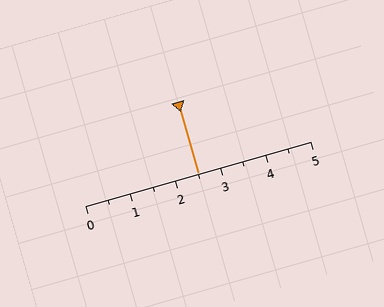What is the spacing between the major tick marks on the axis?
The major ticks are spaced 1 apart.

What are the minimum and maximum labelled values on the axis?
The axis runs from 0 to 5.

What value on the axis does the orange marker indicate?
The marker indicates approximately 2.5.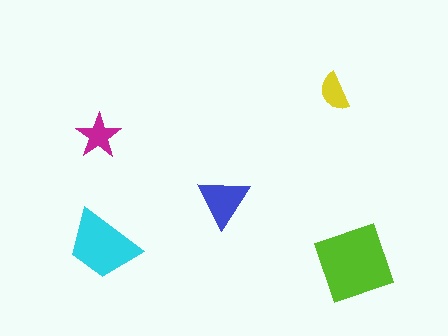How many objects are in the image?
There are 5 objects in the image.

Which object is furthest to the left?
The magenta star is leftmost.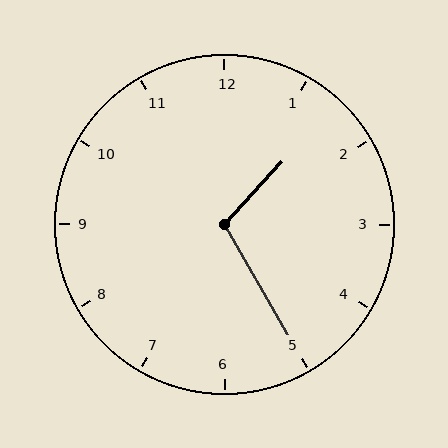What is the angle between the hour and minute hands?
Approximately 108 degrees.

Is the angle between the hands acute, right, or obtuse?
It is obtuse.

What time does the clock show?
1:25.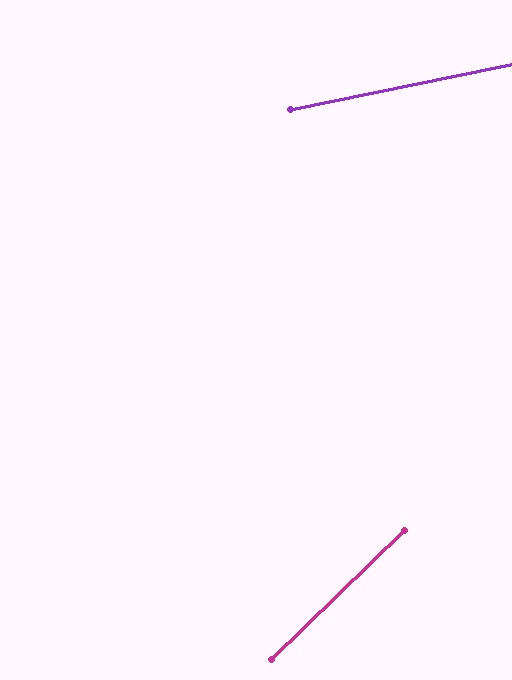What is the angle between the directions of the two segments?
Approximately 33 degrees.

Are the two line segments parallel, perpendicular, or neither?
Neither parallel nor perpendicular — they differ by about 33°.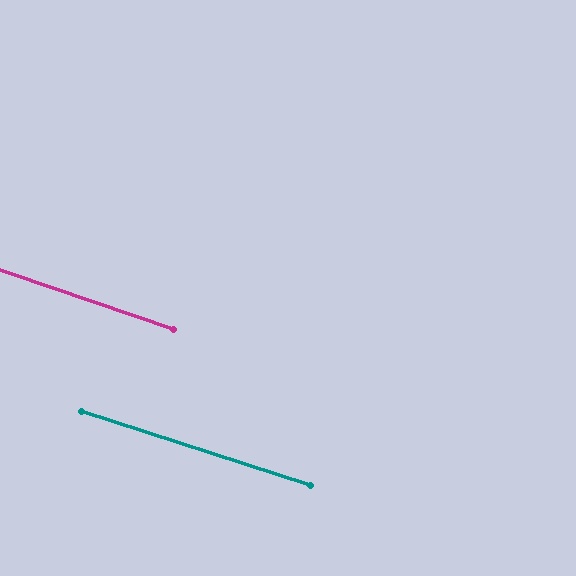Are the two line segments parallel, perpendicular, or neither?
Parallel — their directions differ by only 1.0°.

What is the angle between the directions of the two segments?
Approximately 1 degree.